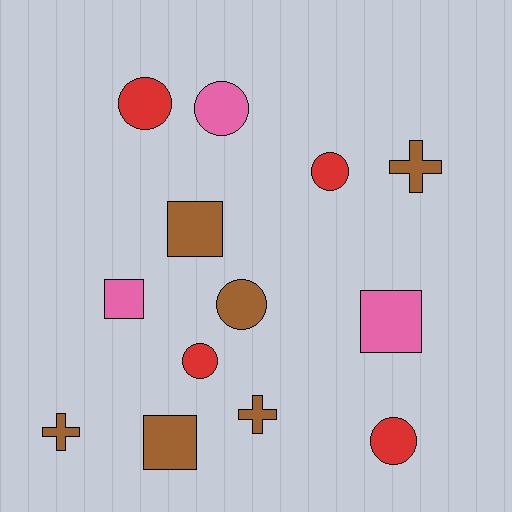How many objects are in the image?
There are 13 objects.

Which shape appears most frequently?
Circle, with 6 objects.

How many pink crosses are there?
There are no pink crosses.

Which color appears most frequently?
Brown, with 6 objects.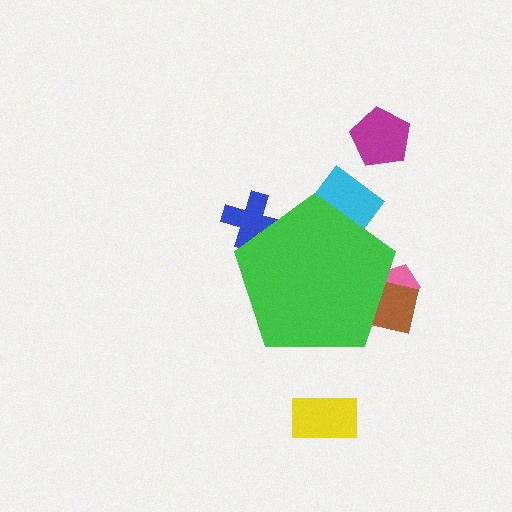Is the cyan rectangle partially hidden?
Yes, the cyan rectangle is partially hidden behind the green pentagon.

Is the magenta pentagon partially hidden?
No, the magenta pentagon is fully visible.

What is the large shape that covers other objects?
A green pentagon.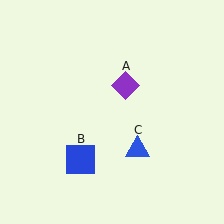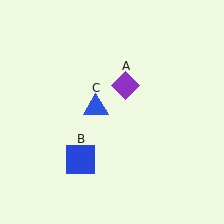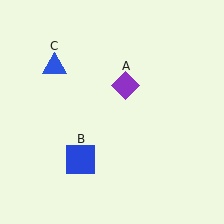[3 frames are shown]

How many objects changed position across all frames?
1 object changed position: blue triangle (object C).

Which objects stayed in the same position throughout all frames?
Purple diamond (object A) and blue square (object B) remained stationary.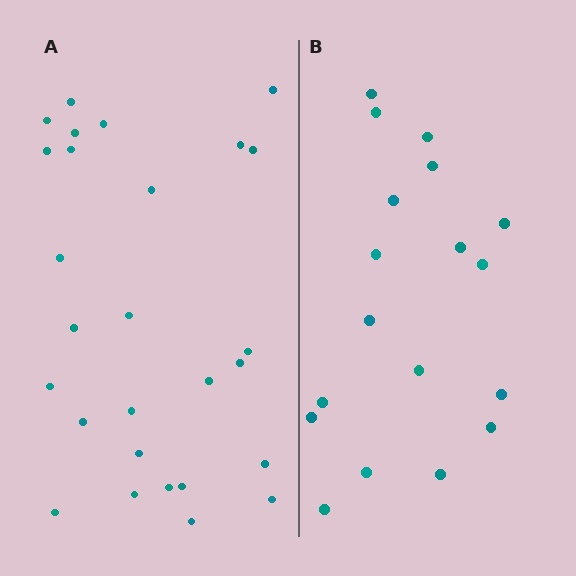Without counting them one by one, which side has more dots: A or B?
Region A (the left region) has more dots.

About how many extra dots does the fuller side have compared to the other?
Region A has roughly 8 or so more dots than region B.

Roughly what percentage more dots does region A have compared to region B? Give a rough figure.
About 50% more.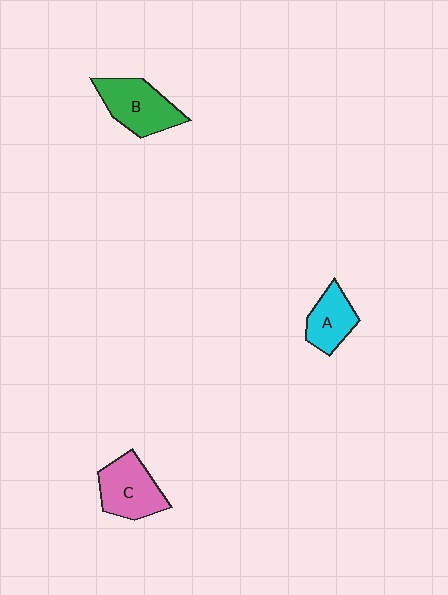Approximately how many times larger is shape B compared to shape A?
Approximately 1.4 times.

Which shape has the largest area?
Shape B (green).